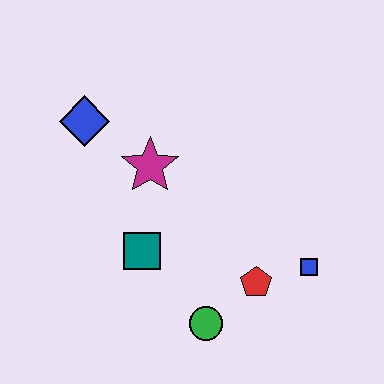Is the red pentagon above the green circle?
Yes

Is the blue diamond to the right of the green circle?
No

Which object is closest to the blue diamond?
The magenta star is closest to the blue diamond.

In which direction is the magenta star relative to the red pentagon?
The magenta star is above the red pentagon.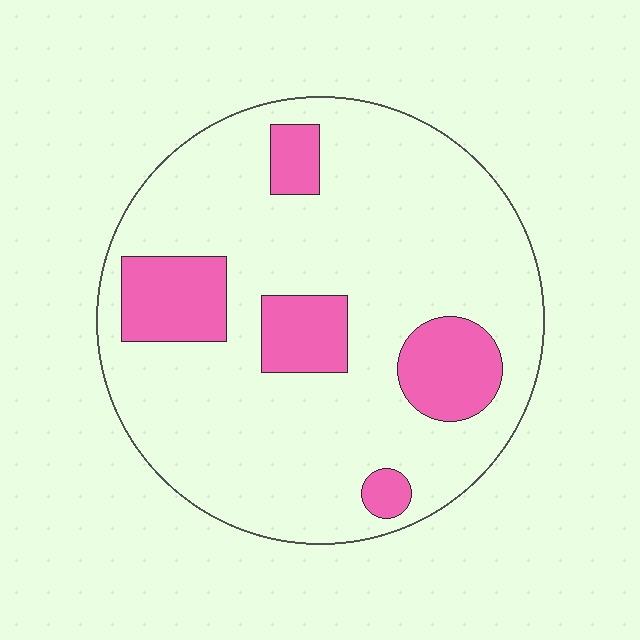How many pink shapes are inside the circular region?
5.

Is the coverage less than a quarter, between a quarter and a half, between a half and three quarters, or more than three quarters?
Less than a quarter.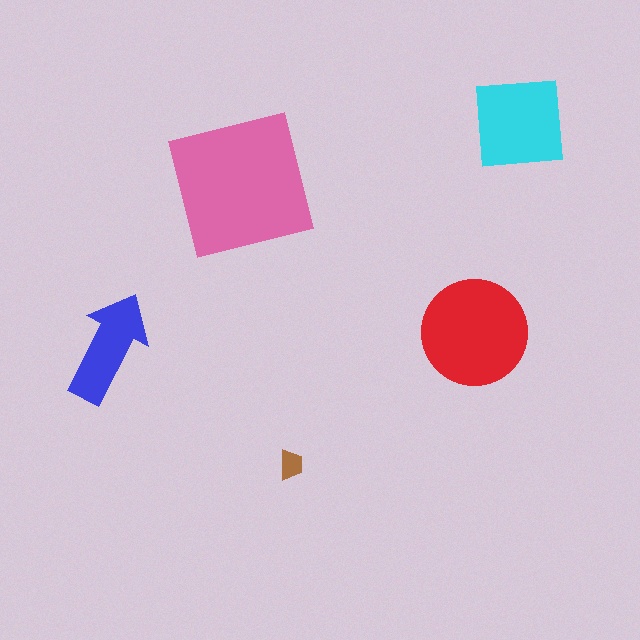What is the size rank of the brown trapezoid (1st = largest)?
5th.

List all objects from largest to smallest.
The pink square, the red circle, the cyan square, the blue arrow, the brown trapezoid.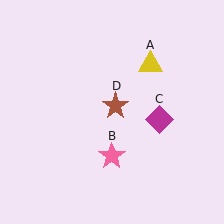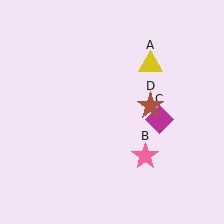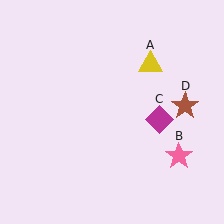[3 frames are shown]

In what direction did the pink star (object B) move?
The pink star (object B) moved right.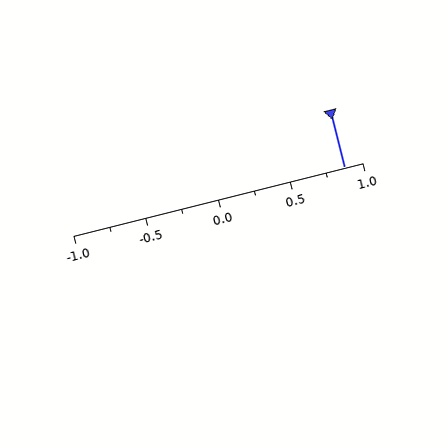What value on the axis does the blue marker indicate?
The marker indicates approximately 0.88.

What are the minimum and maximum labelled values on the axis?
The axis runs from -1.0 to 1.0.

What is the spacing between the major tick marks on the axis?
The major ticks are spaced 0.5 apart.